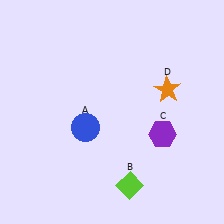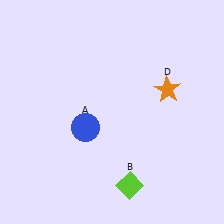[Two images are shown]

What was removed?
The purple hexagon (C) was removed in Image 2.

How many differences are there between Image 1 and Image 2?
There is 1 difference between the two images.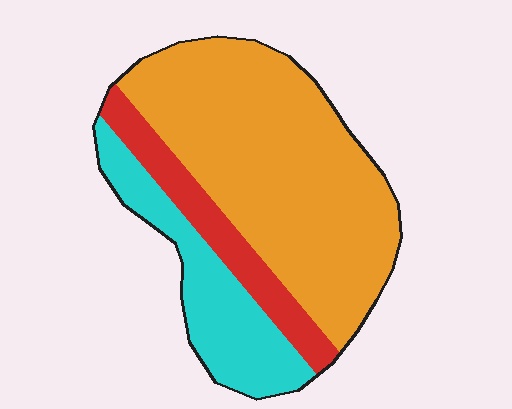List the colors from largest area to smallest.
From largest to smallest: orange, cyan, red.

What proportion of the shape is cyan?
Cyan covers about 20% of the shape.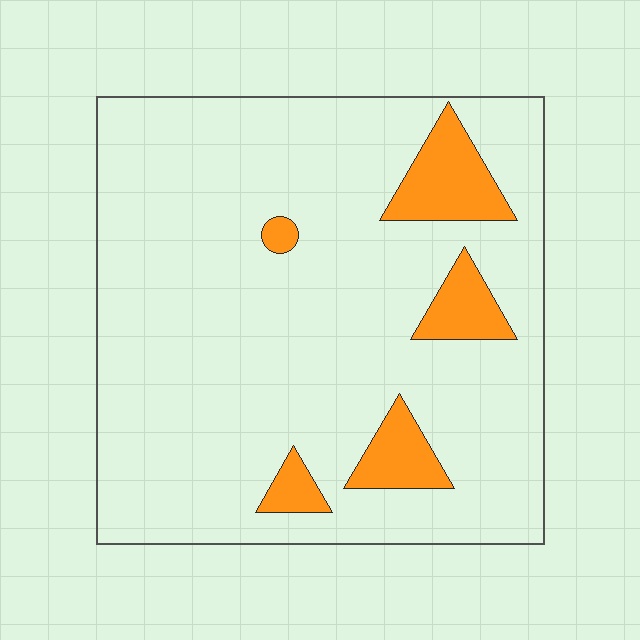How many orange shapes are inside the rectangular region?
5.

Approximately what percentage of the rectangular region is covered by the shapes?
Approximately 10%.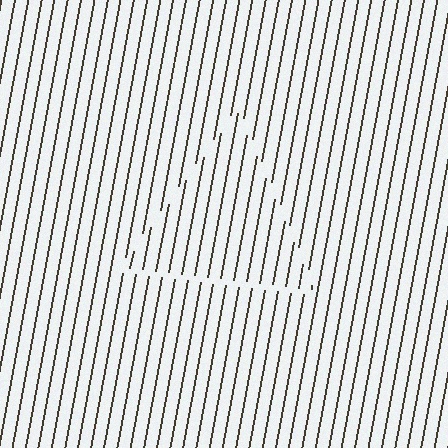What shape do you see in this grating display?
An illusory triangle. The interior of the shape contains the same grating, shifted by half a period — the contour is defined by the phase discontinuity where line-ends from the inner and outer gratings abut.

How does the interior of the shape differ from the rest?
The interior of the shape contains the same grating, shifted by half a period — the contour is defined by the phase discontinuity where line-ends from the inner and outer gratings abut.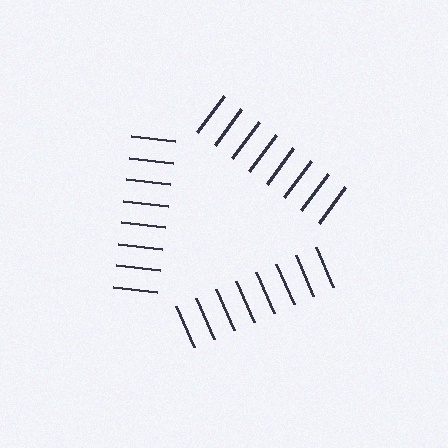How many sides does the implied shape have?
3 sides — the line-ends trace a triangle.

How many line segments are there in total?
24 — 8 along each of the 3 edges.